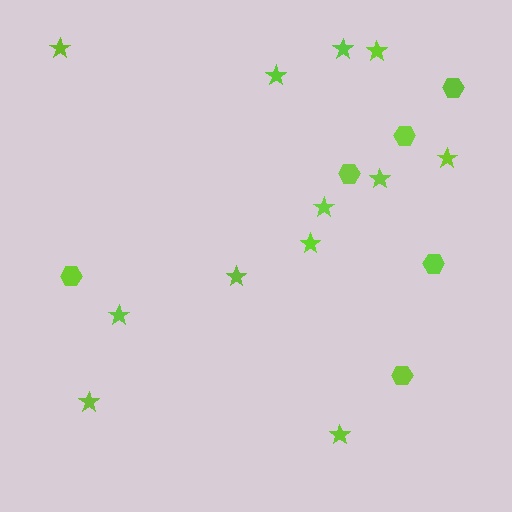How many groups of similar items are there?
There are 2 groups: one group of hexagons (6) and one group of stars (12).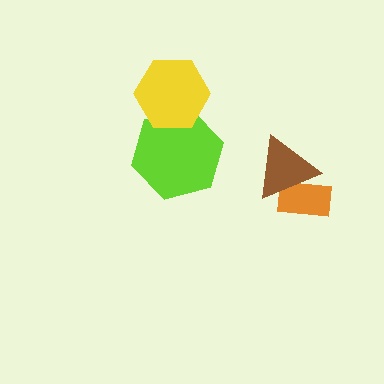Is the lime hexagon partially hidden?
Yes, it is partially covered by another shape.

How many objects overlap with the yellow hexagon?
1 object overlaps with the yellow hexagon.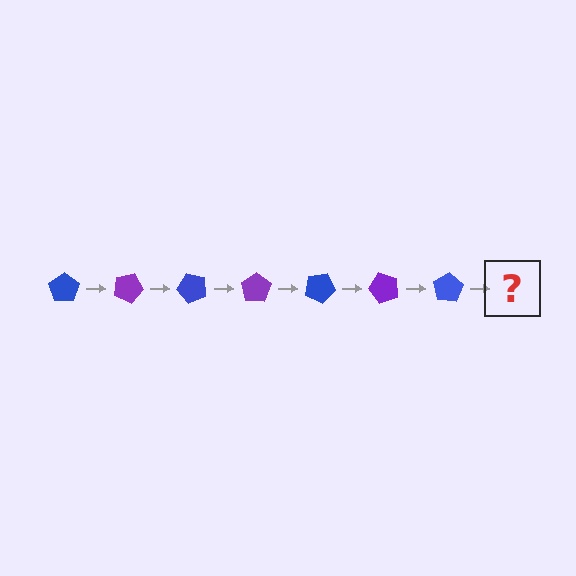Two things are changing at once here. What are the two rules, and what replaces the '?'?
The two rules are that it rotates 25 degrees each step and the color cycles through blue and purple. The '?' should be a purple pentagon, rotated 175 degrees from the start.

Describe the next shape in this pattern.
It should be a purple pentagon, rotated 175 degrees from the start.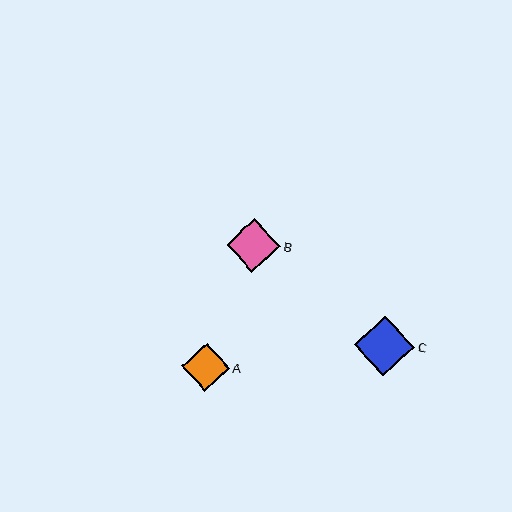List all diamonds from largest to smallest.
From largest to smallest: C, B, A.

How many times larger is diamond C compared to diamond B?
Diamond C is approximately 1.1 times the size of diamond B.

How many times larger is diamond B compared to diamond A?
Diamond B is approximately 1.1 times the size of diamond A.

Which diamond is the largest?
Diamond C is the largest with a size of approximately 60 pixels.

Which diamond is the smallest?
Diamond A is the smallest with a size of approximately 48 pixels.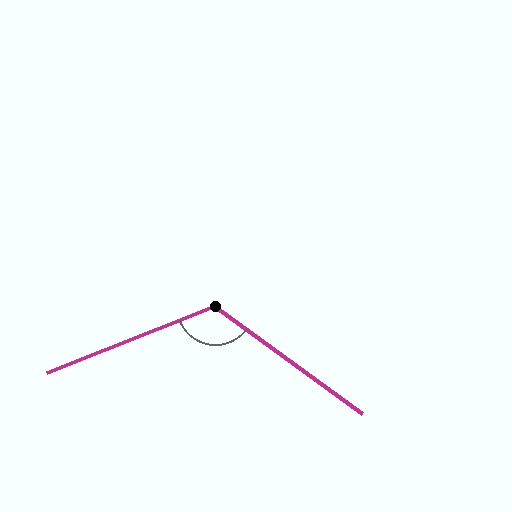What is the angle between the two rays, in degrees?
Approximately 122 degrees.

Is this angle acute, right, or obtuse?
It is obtuse.